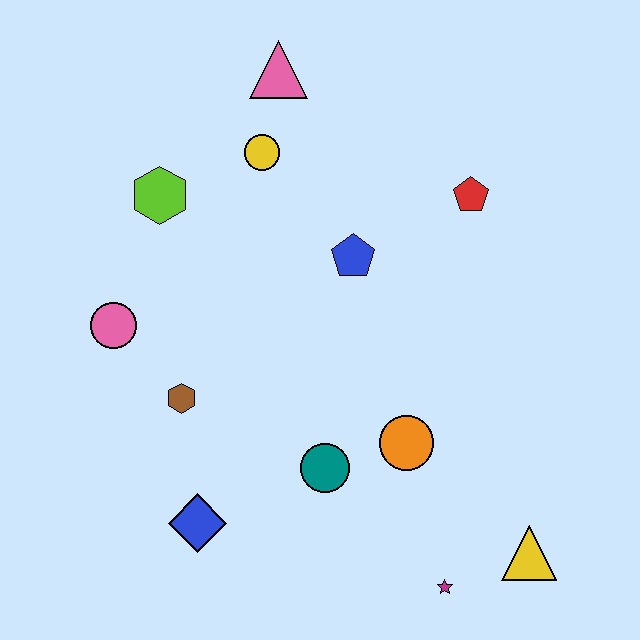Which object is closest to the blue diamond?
The brown hexagon is closest to the blue diamond.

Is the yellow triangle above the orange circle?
No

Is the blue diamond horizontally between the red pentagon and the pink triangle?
No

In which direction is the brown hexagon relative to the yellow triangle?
The brown hexagon is to the left of the yellow triangle.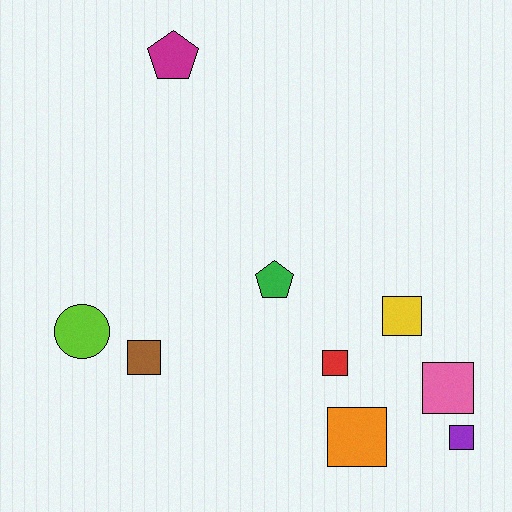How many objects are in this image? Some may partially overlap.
There are 9 objects.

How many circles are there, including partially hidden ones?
There is 1 circle.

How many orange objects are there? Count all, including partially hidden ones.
There is 1 orange object.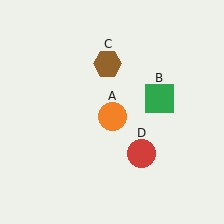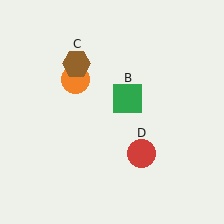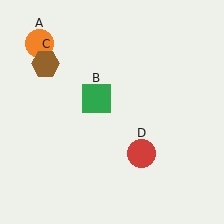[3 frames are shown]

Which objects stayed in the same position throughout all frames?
Red circle (object D) remained stationary.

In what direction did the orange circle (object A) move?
The orange circle (object A) moved up and to the left.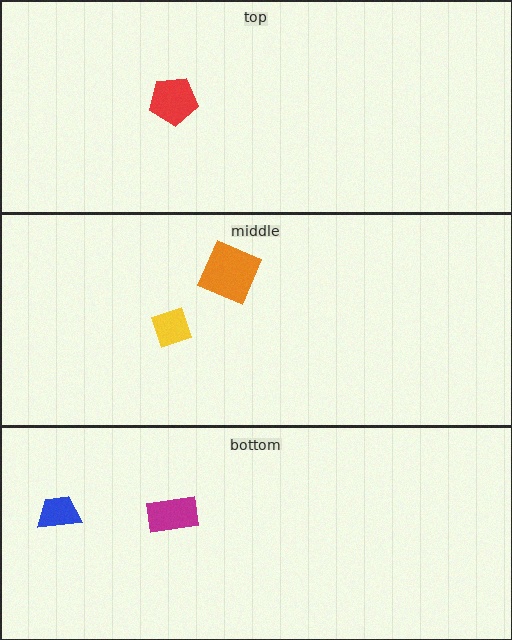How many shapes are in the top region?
1.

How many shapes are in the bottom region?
2.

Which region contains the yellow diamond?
The middle region.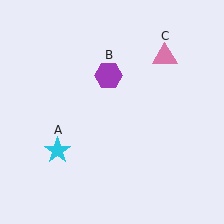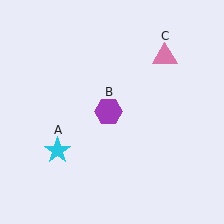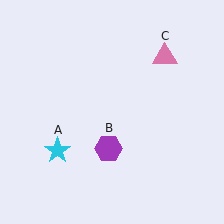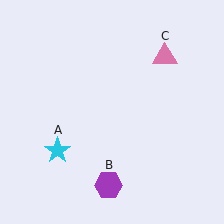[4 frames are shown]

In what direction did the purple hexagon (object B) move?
The purple hexagon (object B) moved down.